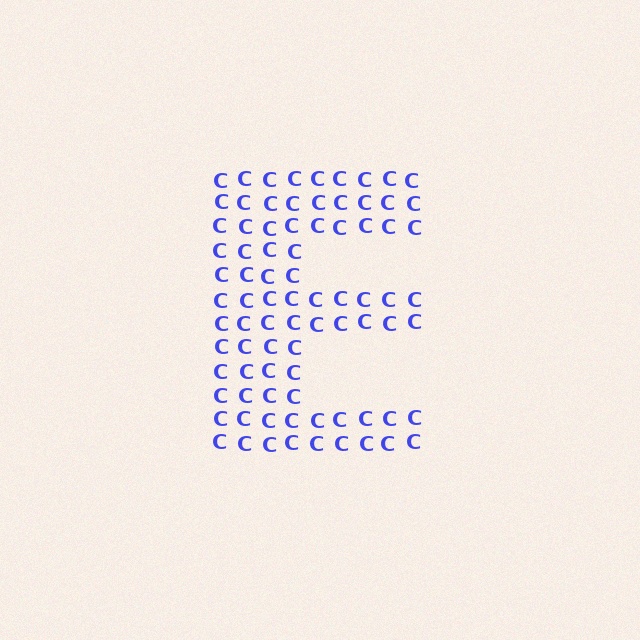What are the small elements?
The small elements are letter C's.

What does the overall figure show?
The overall figure shows the letter E.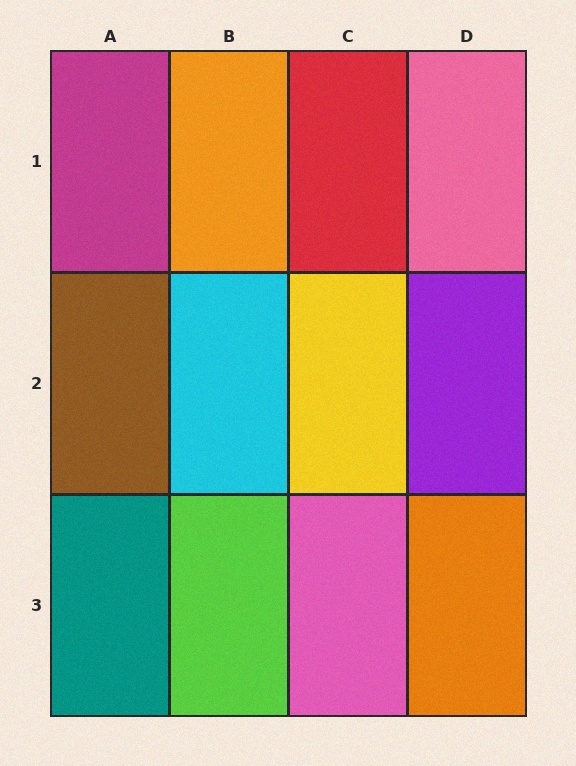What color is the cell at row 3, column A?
Teal.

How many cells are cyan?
1 cell is cyan.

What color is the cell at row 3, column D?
Orange.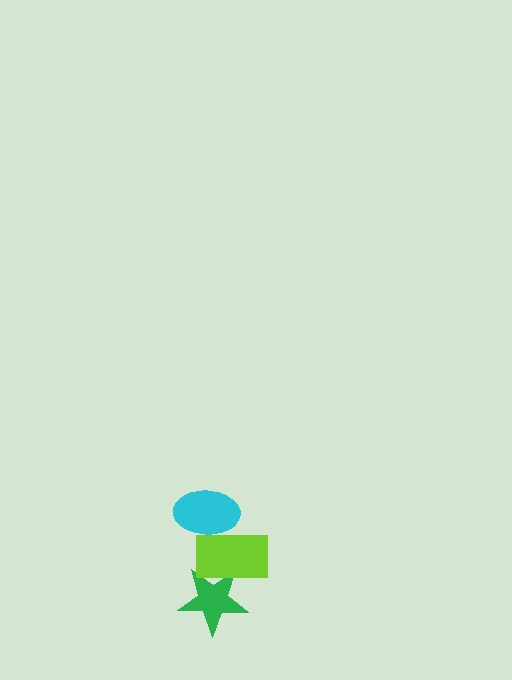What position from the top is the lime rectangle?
The lime rectangle is 2nd from the top.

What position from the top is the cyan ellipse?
The cyan ellipse is 1st from the top.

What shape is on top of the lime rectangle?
The cyan ellipse is on top of the lime rectangle.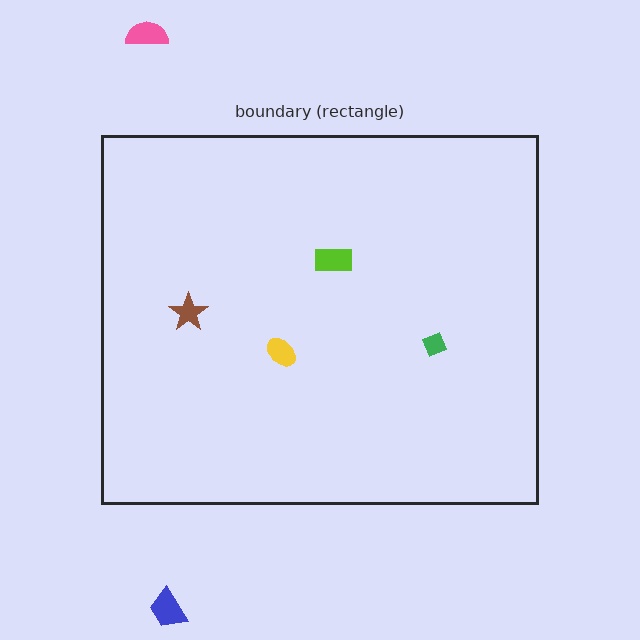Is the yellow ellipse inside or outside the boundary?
Inside.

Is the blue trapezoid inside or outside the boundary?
Outside.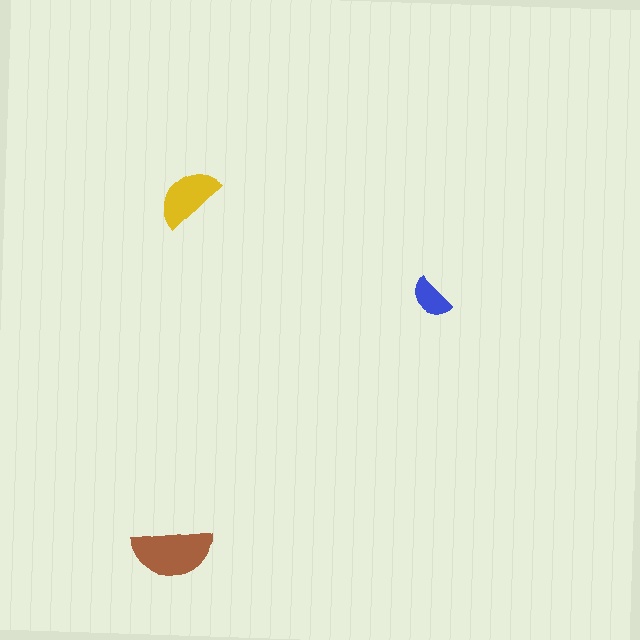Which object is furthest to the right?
The blue semicircle is rightmost.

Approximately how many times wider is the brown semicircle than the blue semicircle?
About 2 times wider.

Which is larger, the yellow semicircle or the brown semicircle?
The brown one.